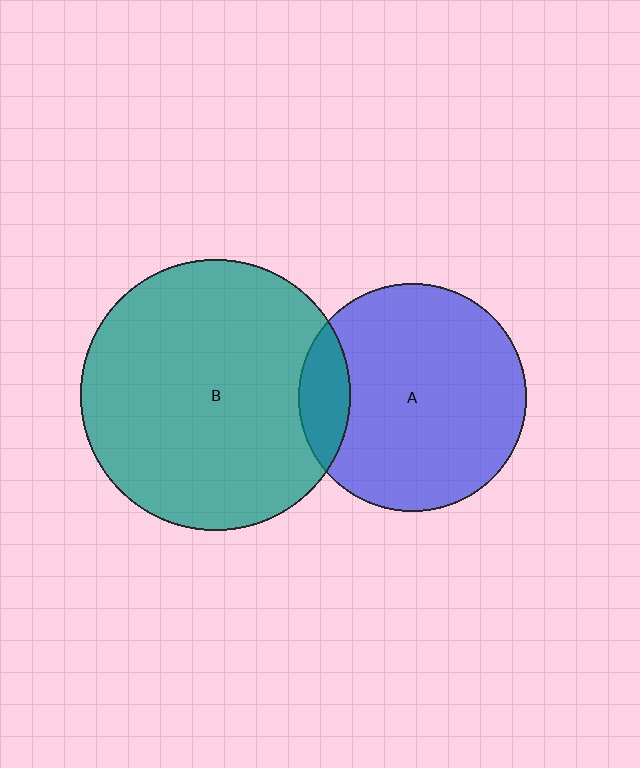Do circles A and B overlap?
Yes.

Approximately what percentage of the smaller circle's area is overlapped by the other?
Approximately 15%.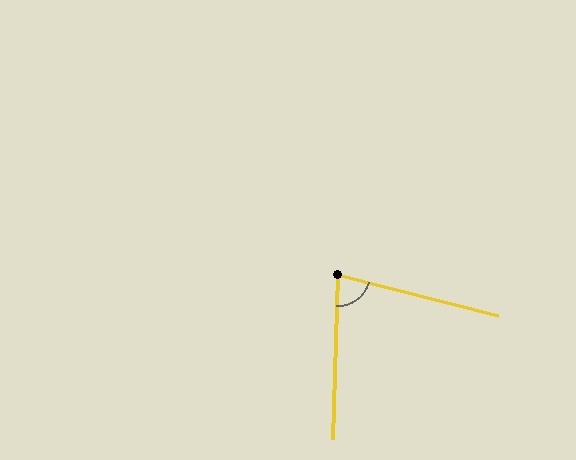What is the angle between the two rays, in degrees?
Approximately 78 degrees.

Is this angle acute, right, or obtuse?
It is acute.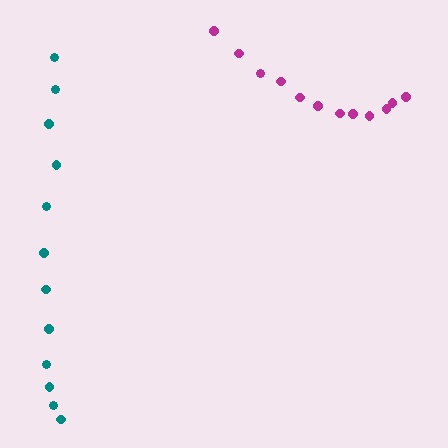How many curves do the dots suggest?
There are 2 distinct paths.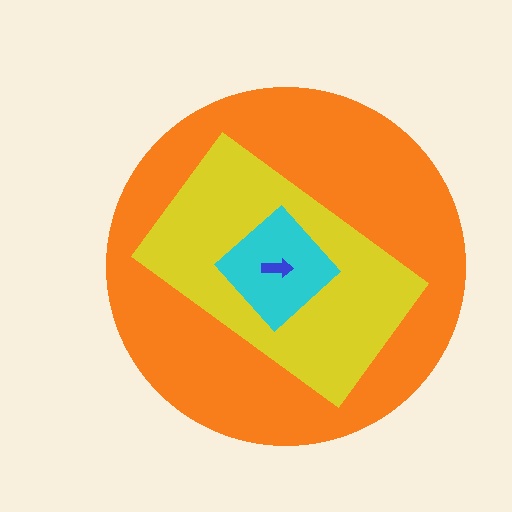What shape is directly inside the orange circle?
The yellow rectangle.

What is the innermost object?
The blue arrow.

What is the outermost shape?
The orange circle.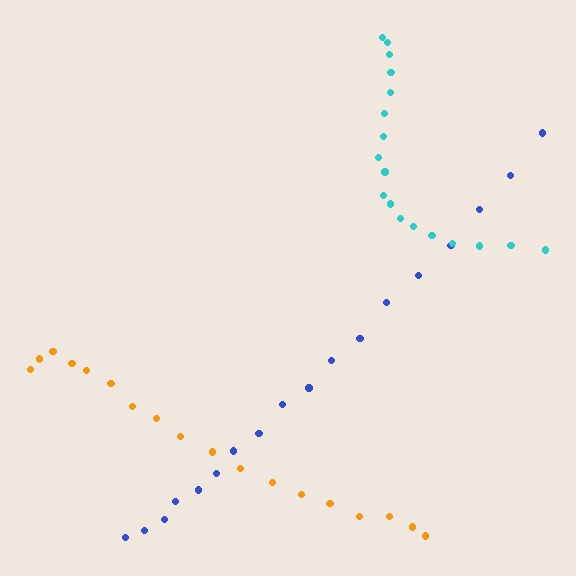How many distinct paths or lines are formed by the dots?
There are 3 distinct paths.